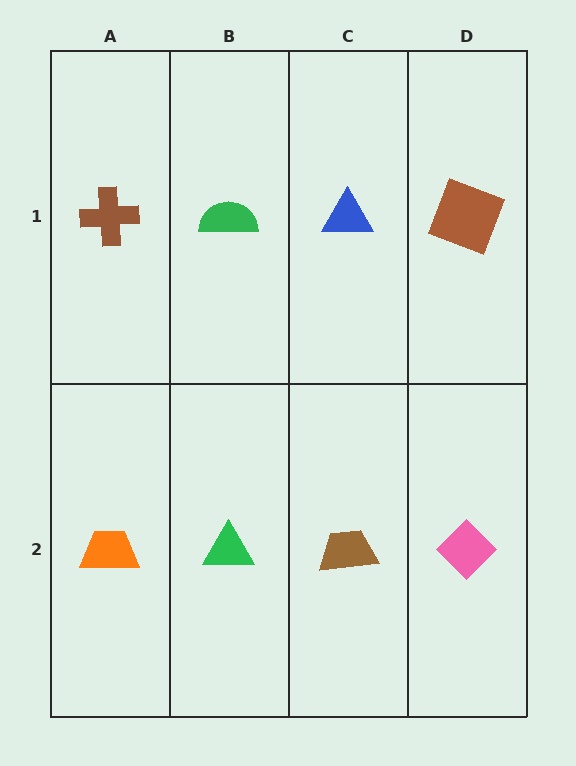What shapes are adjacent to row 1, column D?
A pink diamond (row 2, column D), a blue triangle (row 1, column C).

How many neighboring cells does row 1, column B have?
3.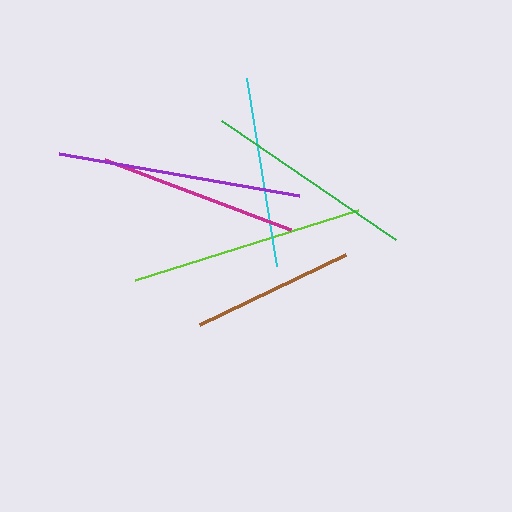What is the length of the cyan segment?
The cyan segment is approximately 190 pixels long.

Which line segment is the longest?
The purple line is the longest at approximately 244 pixels.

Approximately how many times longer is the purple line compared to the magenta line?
The purple line is approximately 1.2 times the length of the magenta line.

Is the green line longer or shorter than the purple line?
The purple line is longer than the green line.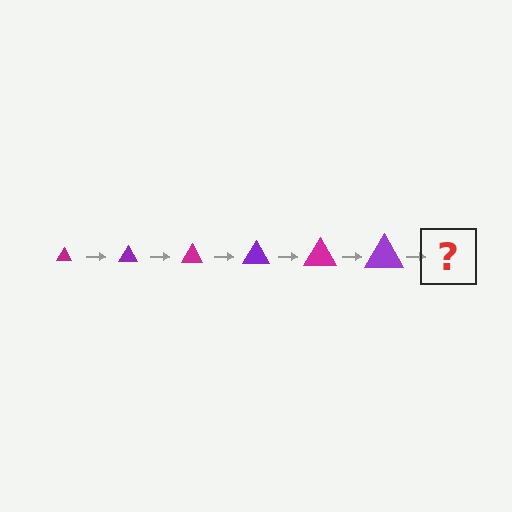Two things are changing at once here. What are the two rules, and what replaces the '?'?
The two rules are that the triangle grows larger each step and the color cycles through magenta and purple. The '?' should be a magenta triangle, larger than the previous one.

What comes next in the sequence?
The next element should be a magenta triangle, larger than the previous one.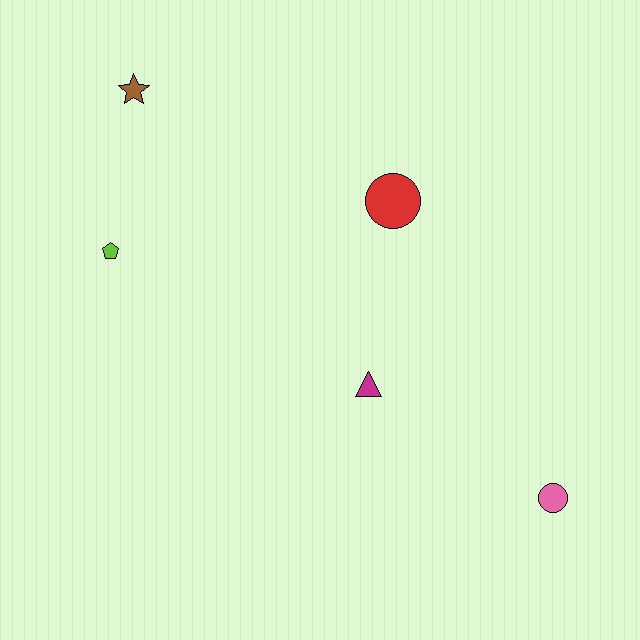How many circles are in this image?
There are 2 circles.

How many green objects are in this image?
There are no green objects.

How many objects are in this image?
There are 5 objects.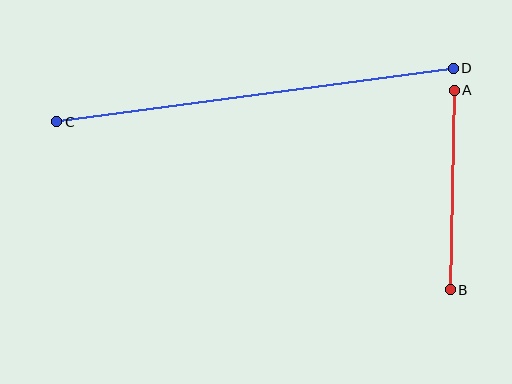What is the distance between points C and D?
The distance is approximately 401 pixels.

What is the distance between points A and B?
The distance is approximately 200 pixels.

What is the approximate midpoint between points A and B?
The midpoint is at approximately (452, 190) pixels.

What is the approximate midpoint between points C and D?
The midpoint is at approximately (255, 95) pixels.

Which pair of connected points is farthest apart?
Points C and D are farthest apart.